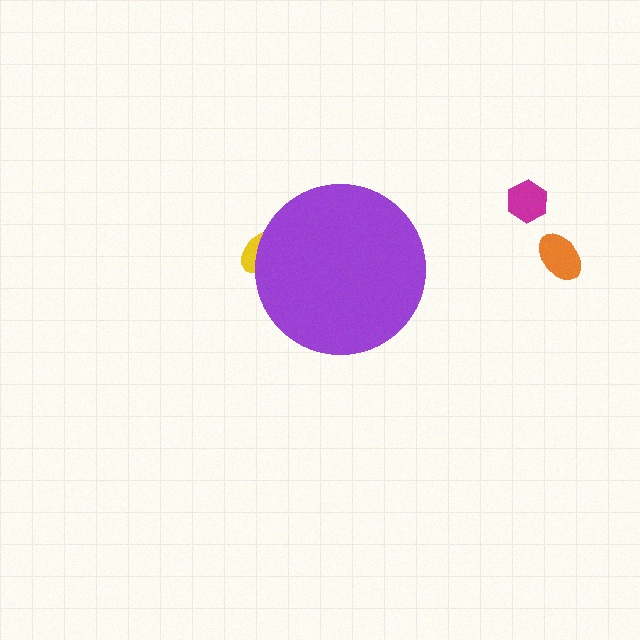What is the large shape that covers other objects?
A purple circle.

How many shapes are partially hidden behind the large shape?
1 shape is partially hidden.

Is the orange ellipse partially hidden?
No, the orange ellipse is fully visible.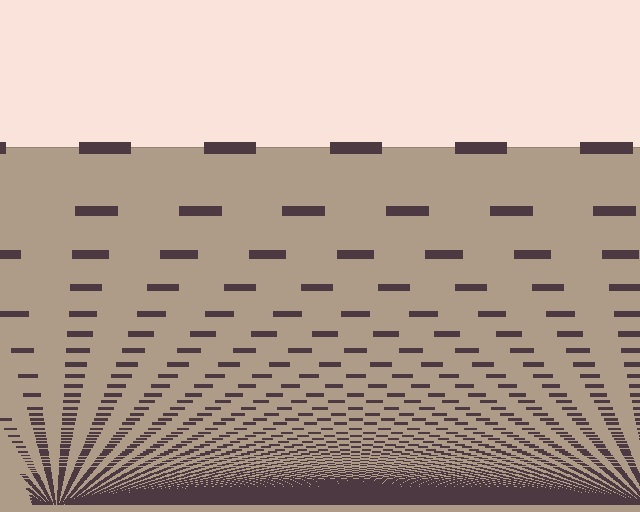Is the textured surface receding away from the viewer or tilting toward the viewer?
The surface appears to tilt toward the viewer. Texture elements get larger and sparser toward the top.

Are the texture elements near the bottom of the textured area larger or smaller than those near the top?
Smaller. The gradient is inverted — elements near the bottom are smaller and denser.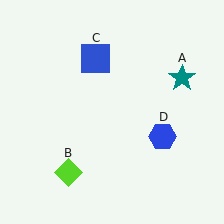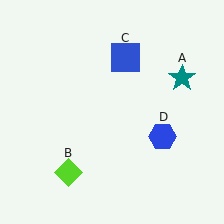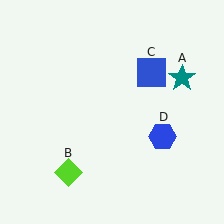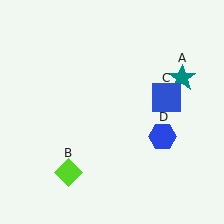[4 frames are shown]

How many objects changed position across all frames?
1 object changed position: blue square (object C).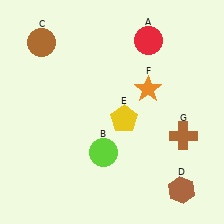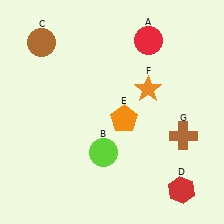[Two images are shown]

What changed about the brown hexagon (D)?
In Image 1, D is brown. In Image 2, it changed to red.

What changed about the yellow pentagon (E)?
In Image 1, E is yellow. In Image 2, it changed to orange.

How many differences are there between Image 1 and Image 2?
There are 2 differences between the two images.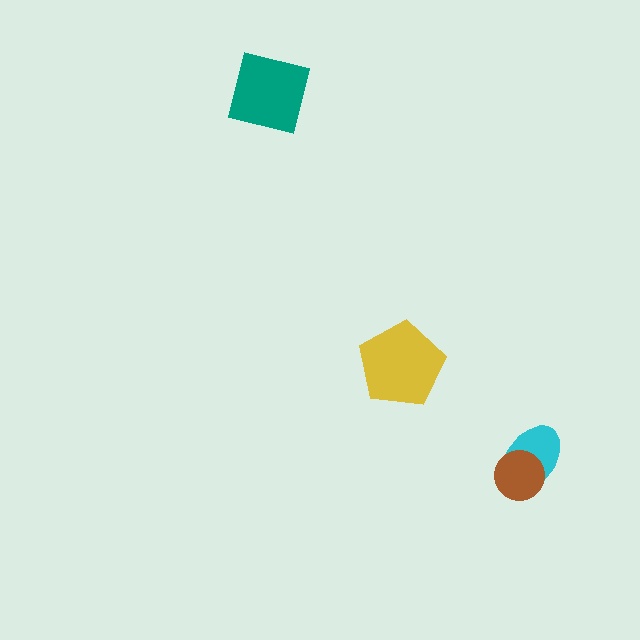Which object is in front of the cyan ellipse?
The brown circle is in front of the cyan ellipse.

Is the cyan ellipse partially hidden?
Yes, it is partially covered by another shape.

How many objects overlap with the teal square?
0 objects overlap with the teal square.